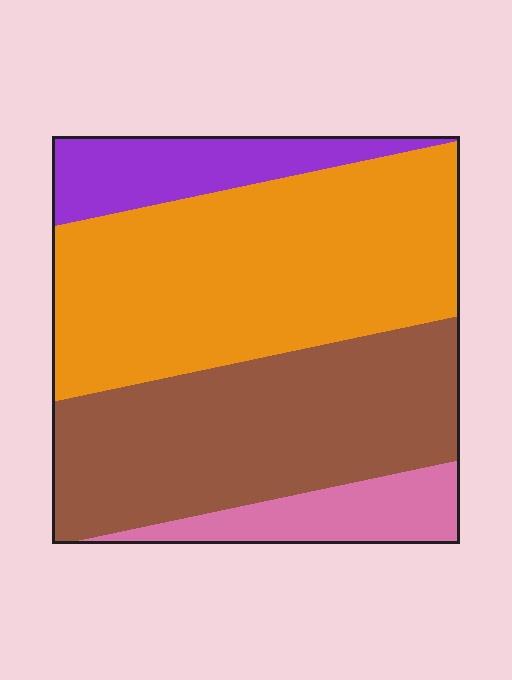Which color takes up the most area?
Orange, at roughly 45%.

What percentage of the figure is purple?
Purple takes up less than a quarter of the figure.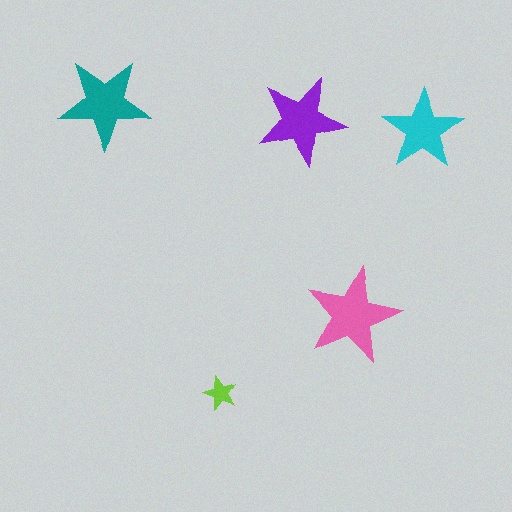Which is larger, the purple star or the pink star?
The pink one.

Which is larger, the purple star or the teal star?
The teal one.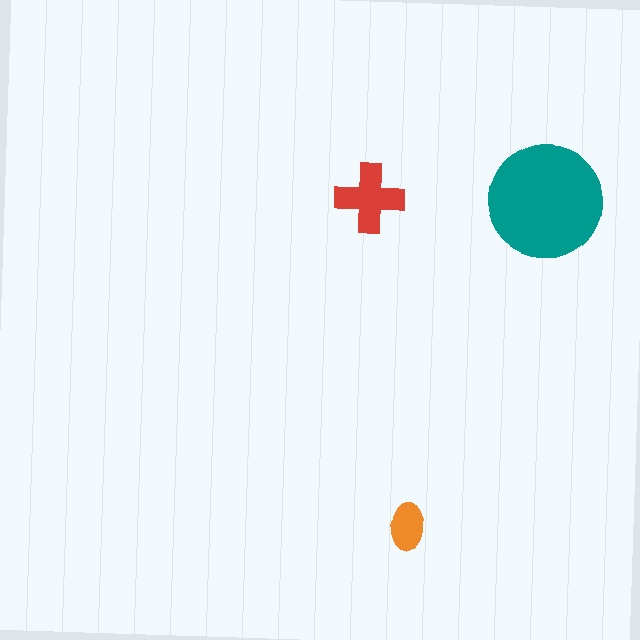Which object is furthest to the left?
The red cross is leftmost.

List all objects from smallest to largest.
The orange ellipse, the red cross, the teal circle.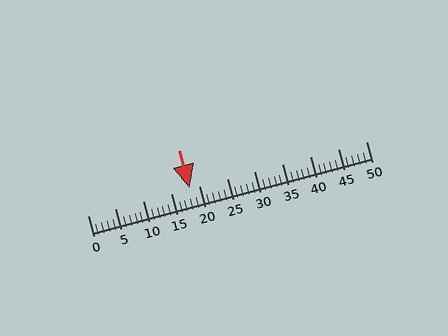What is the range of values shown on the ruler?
The ruler shows values from 0 to 50.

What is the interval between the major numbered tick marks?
The major tick marks are spaced 5 units apart.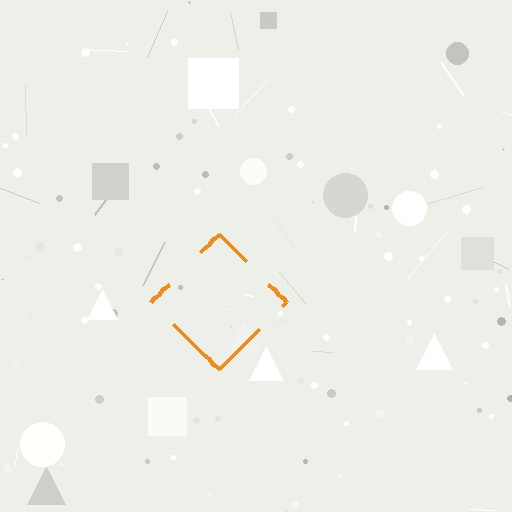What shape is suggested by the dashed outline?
The dashed outline suggests a diamond.